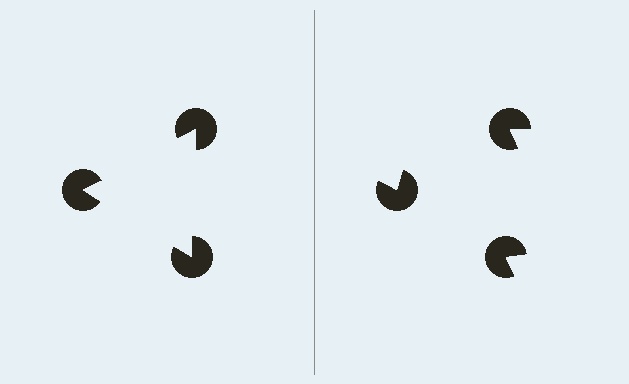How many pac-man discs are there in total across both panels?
6 — 3 on each side.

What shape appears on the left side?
An illusory triangle.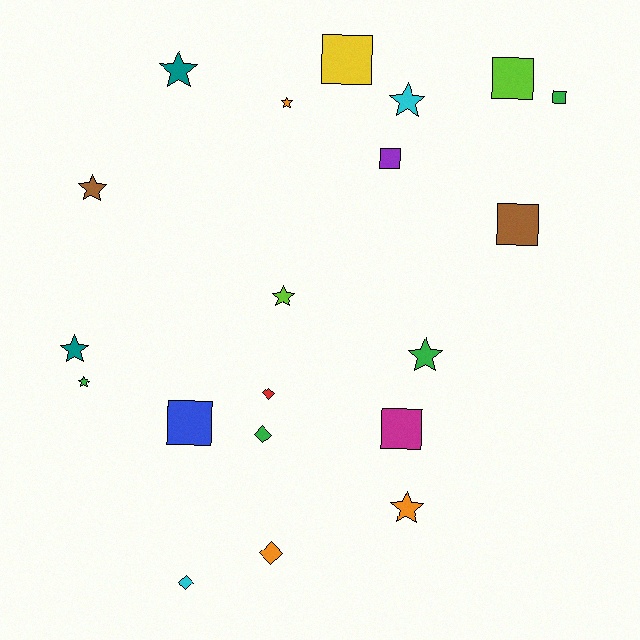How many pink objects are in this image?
There are no pink objects.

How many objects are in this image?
There are 20 objects.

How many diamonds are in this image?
There are 4 diamonds.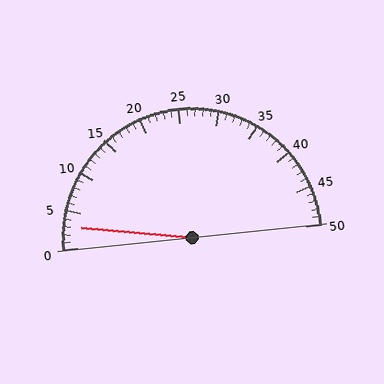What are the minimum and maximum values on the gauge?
The gauge ranges from 0 to 50.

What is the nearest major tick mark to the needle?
The nearest major tick mark is 5.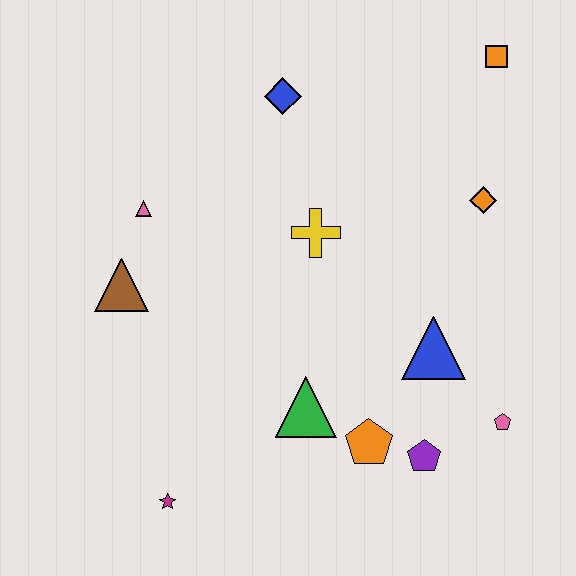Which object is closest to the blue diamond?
The yellow cross is closest to the blue diamond.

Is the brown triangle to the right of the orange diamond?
No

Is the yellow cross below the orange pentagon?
No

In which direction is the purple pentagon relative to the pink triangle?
The purple pentagon is to the right of the pink triangle.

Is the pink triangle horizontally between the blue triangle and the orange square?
No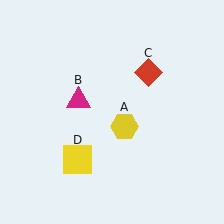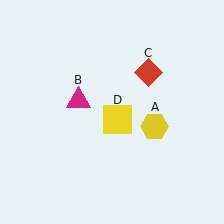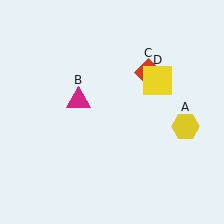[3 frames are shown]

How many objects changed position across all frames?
2 objects changed position: yellow hexagon (object A), yellow square (object D).